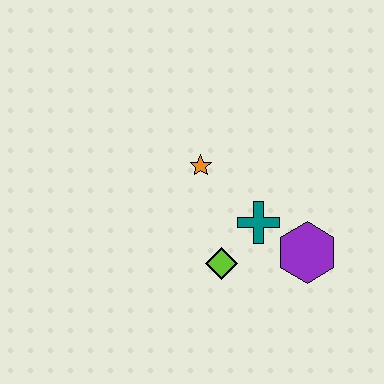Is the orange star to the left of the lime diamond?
Yes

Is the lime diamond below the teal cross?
Yes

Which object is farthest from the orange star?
The purple hexagon is farthest from the orange star.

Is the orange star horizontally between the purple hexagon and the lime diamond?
No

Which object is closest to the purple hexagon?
The teal cross is closest to the purple hexagon.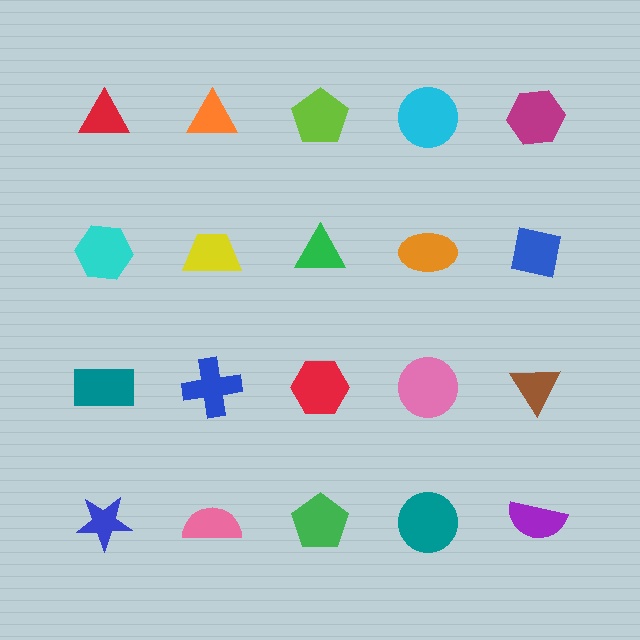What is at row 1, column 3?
A lime pentagon.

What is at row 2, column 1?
A cyan hexagon.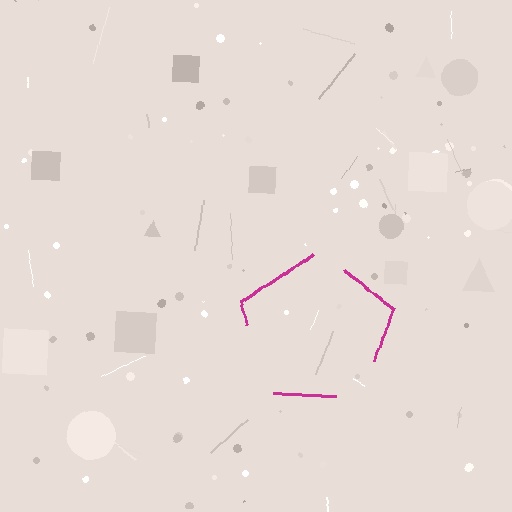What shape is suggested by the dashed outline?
The dashed outline suggests a pentagon.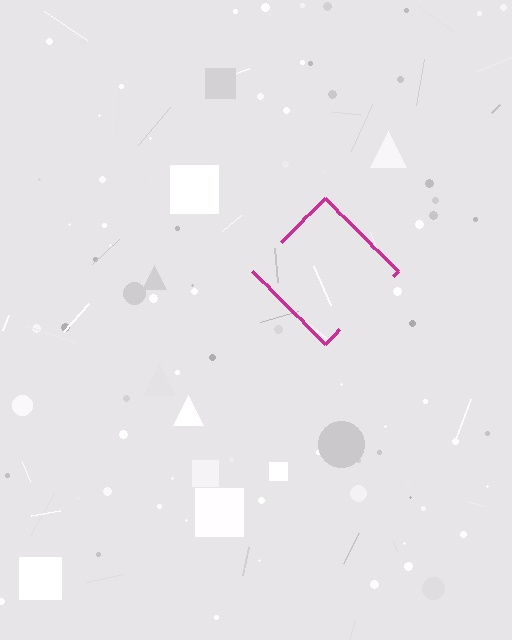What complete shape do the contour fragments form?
The contour fragments form a diamond.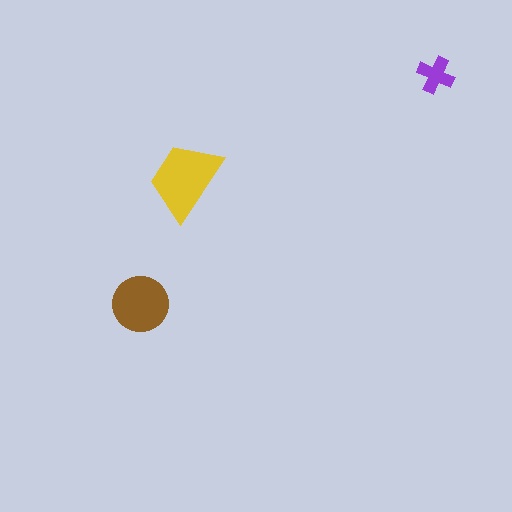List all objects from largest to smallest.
The yellow trapezoid, the brown circle, the purple cross.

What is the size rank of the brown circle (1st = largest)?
2nd.